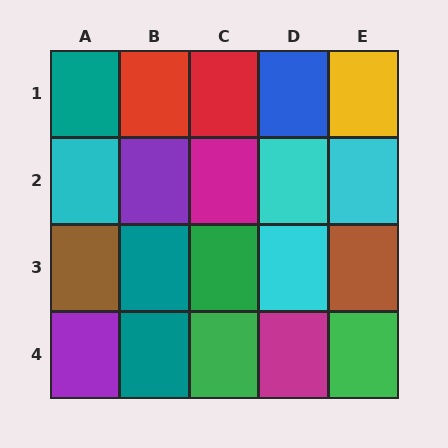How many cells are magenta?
2 cells are magenta.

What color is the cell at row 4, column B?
Teal.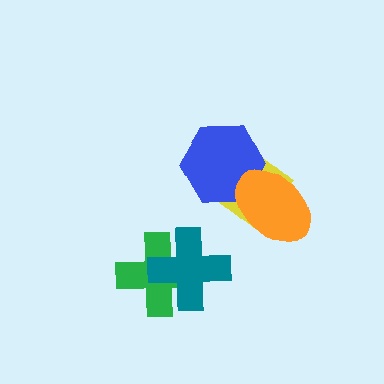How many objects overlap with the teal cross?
1 object overlaps with the teal cross.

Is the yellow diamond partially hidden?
Yes, it is partially covered by another shape.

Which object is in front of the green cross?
The teal cross is in front of the green cross.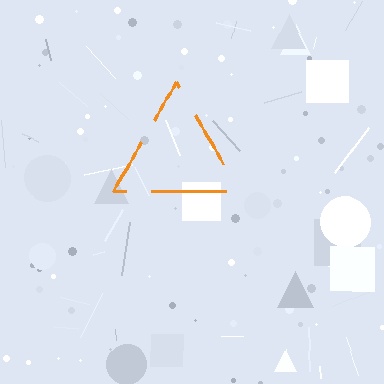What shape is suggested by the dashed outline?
The dashed outline suggests a triangle.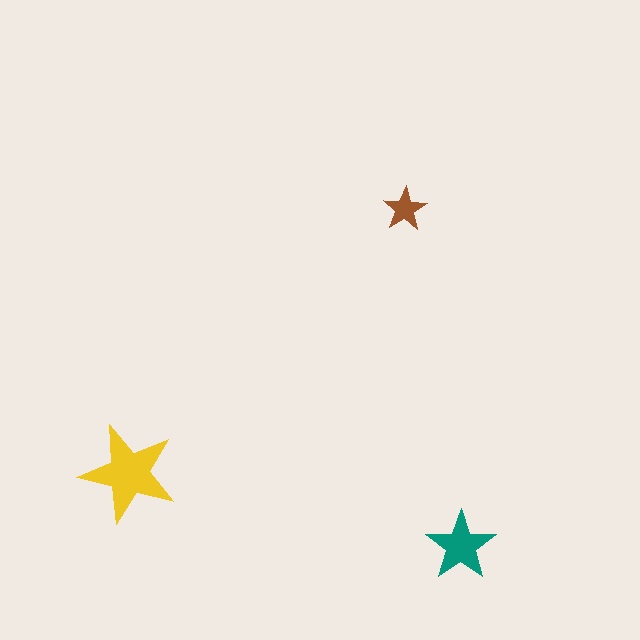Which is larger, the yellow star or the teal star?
The yellow one.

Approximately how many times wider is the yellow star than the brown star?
About 2 times wider.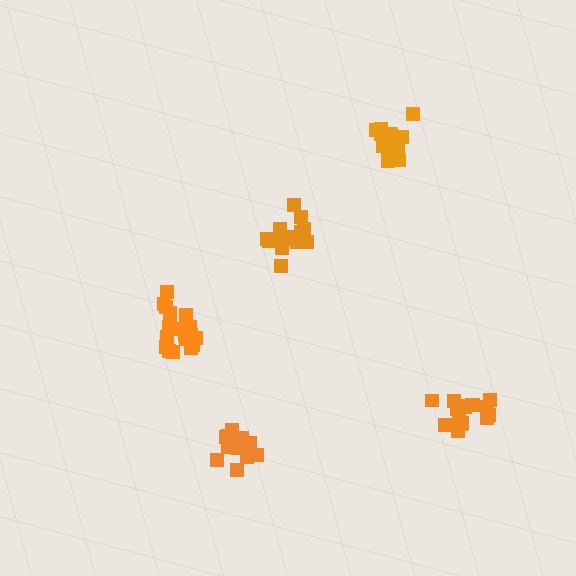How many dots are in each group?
Group 1: 15 dots, Group 2: 16 dots, Group 3: 16 dots, Group 4: 15 dots, Group 5: 19 dots (81 total).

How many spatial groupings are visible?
There are 5 spatial groupings.